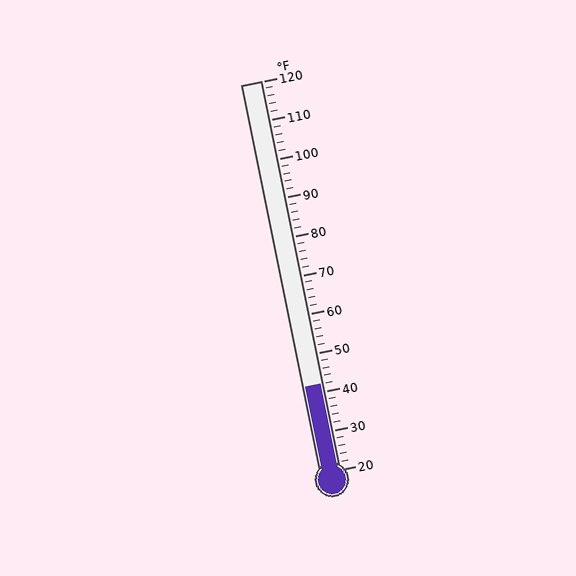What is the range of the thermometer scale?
The thermometer scale ranges from 20°F to 120°F.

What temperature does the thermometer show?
The thermometer shows approximately 42°F.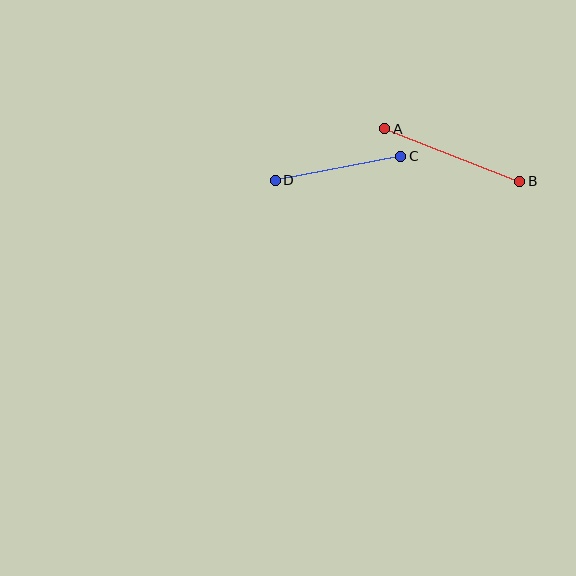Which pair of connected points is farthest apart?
Points A and B are farthest apart.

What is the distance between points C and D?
The distance is approximately 128 pixels.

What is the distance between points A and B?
The distance is approximately 145 pixels.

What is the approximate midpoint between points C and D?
The midpoint is at approximately (338, 168) pixels.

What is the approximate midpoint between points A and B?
The midpoint is at approximately (452, 155) pixels.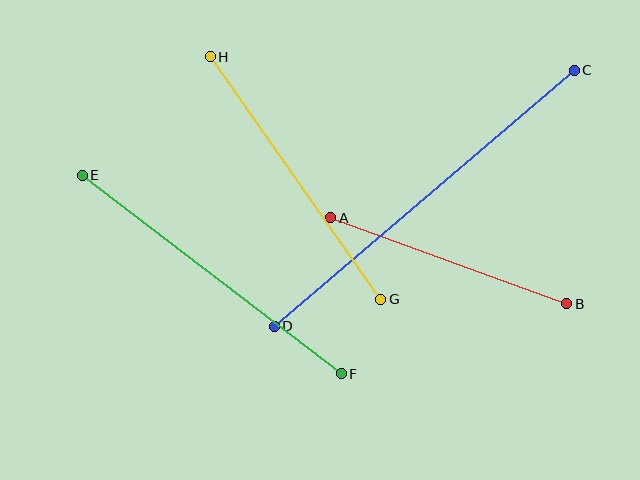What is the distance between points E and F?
The distance is approximately 326 pixels.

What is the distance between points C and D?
The distance is approximately 394 pixels.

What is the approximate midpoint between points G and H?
The midpoint is at approximately (295, 178) pixels.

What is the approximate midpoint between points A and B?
The midpoint is at approximately (449, 261) pixels.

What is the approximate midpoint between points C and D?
The midpoint is at approximately (424, 198) pixels.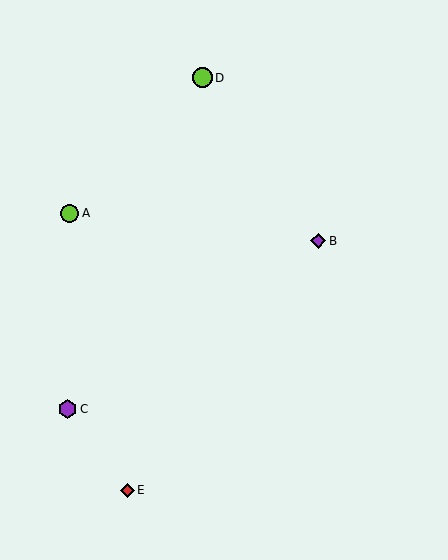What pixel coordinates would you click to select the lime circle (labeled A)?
Click at (70, 213) to select the lime circle A.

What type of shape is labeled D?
Shape D is a lime circle.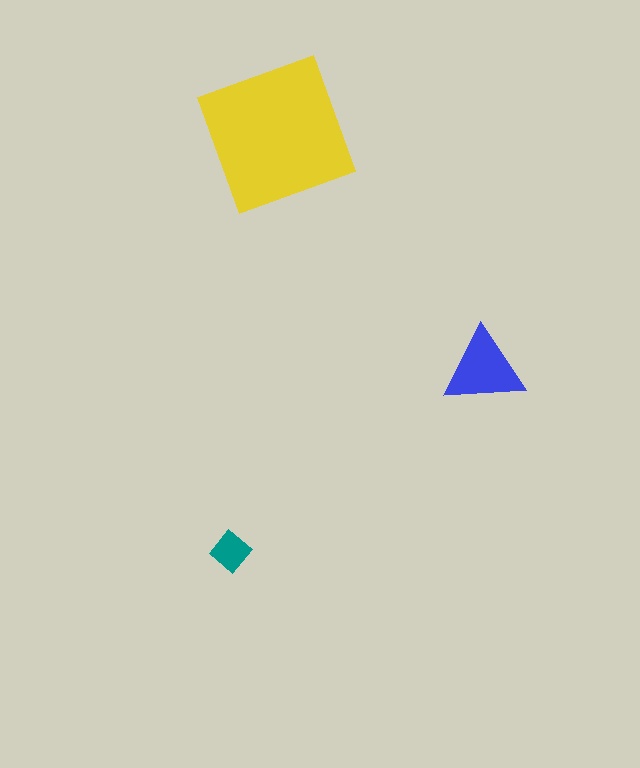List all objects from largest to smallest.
The yellow square, the blue triangle, the teal diamond.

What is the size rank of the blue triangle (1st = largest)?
2nd.